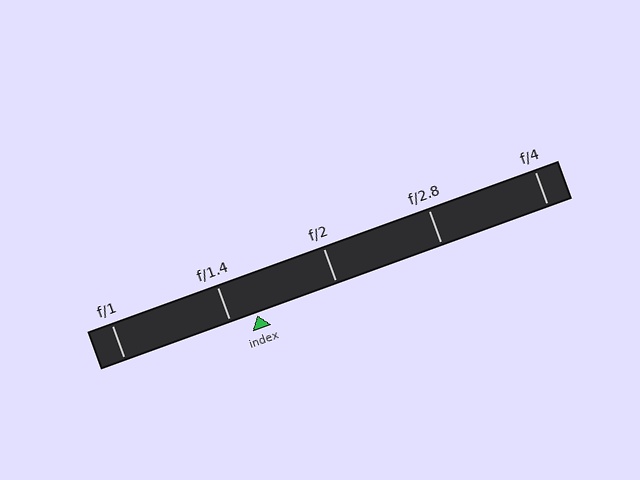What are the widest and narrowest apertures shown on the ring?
The widest aperture shown is f/1 and the narrowest is f/4.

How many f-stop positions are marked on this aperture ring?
There are 5 f-stop positions marked.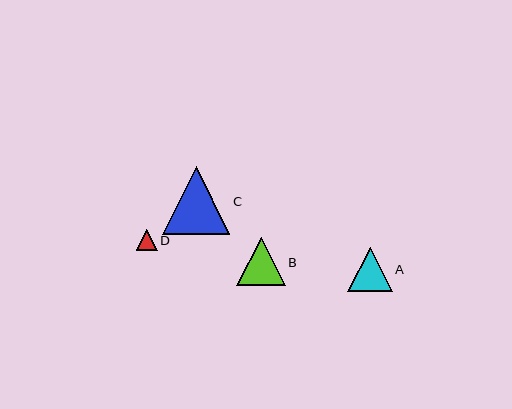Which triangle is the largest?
Triangle C is the largest with a size of approximately 68 pixels.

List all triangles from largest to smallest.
From largest to smallest: C, B, A, D.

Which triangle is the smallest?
Triangle D is the smallest with a size of approximately 21 pixels.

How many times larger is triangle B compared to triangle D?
Triangle B is approximately 2.3 times the size of triangle D.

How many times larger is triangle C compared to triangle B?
Triangle C is approximately 1.4 times the size of triangle B.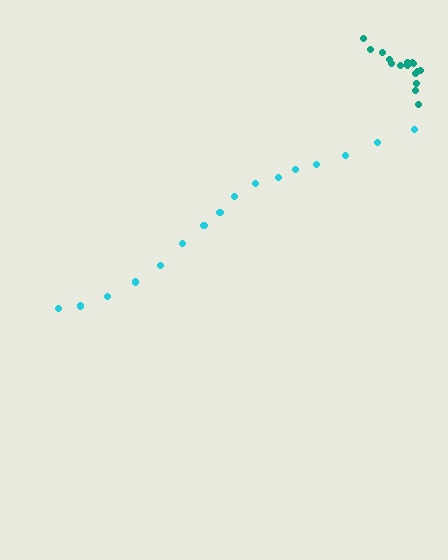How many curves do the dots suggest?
There are 2 distinct paths.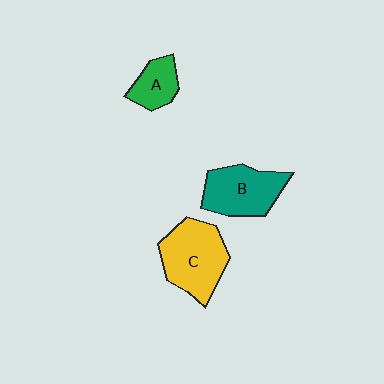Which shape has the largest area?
Shape C (yellow).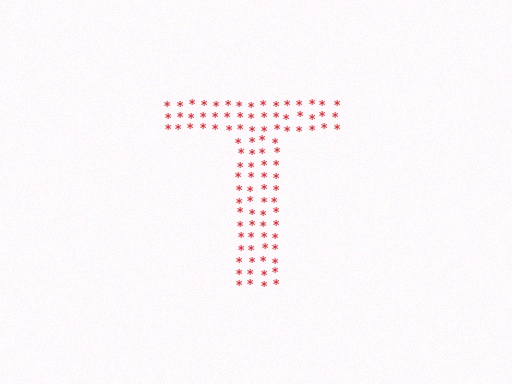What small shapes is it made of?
It is made of small asterisks.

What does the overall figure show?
The overall figure shows the letter T.